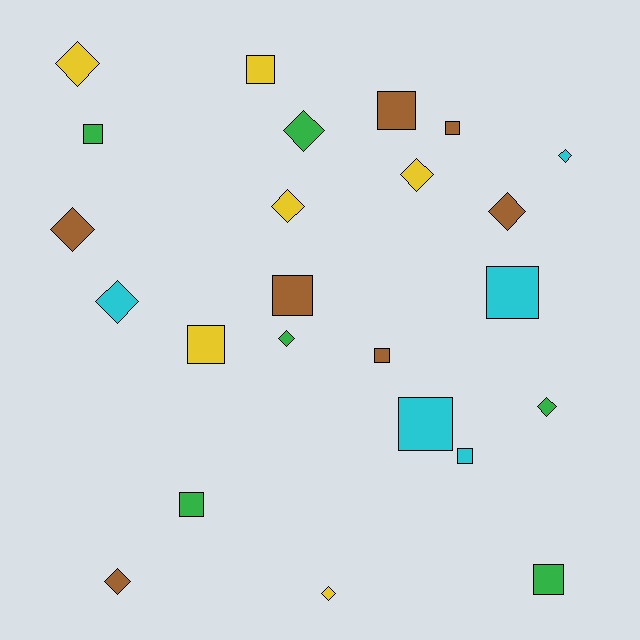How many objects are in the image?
There are 24 objects.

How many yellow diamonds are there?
There are 4 yellow diamonds.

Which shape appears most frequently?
Square, with 12 objects.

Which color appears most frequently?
Brown, with 7 objects.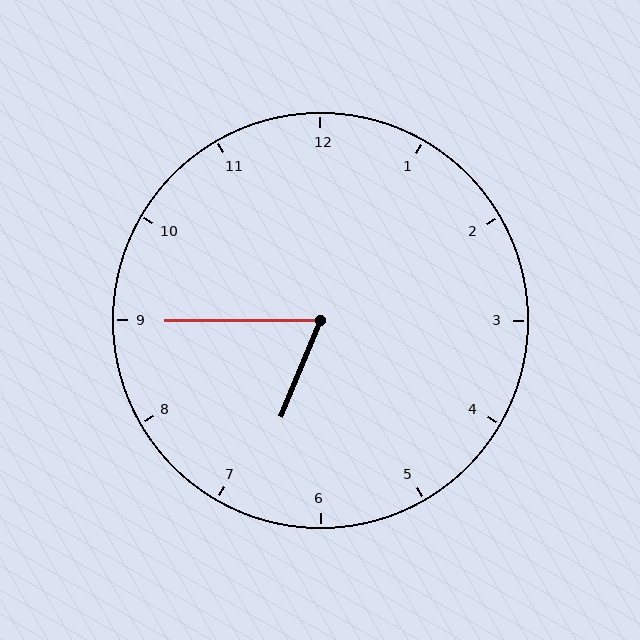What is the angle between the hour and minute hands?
Approximately 68 degrees.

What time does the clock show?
6:45.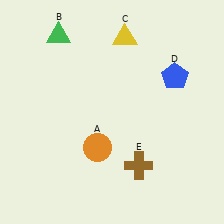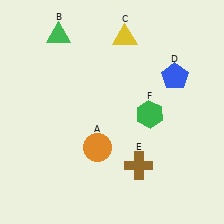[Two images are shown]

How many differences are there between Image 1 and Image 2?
There is 1 difference between the two images.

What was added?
A green hexagon (F) was added in Image 2.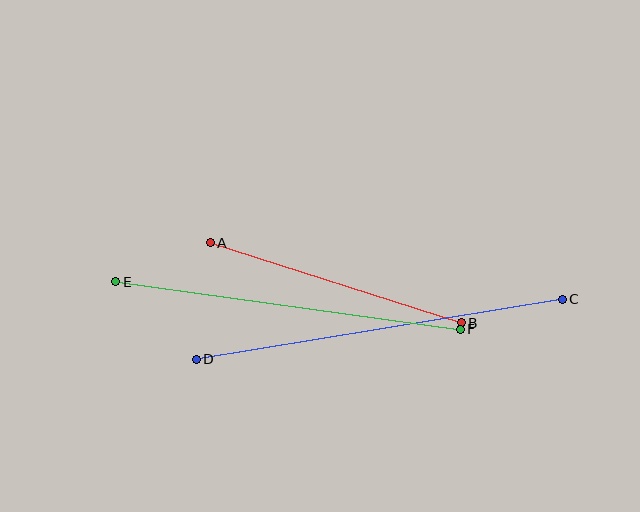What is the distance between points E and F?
The distance is approximately 348 pixels.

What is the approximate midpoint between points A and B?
The midpoint is at approximately (336, 283) pixels.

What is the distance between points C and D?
The distance is approximately 371 pixels.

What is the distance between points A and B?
The distance is approximately 264 pixels.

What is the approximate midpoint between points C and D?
The midpoint is at approximately (379, 329) pixels.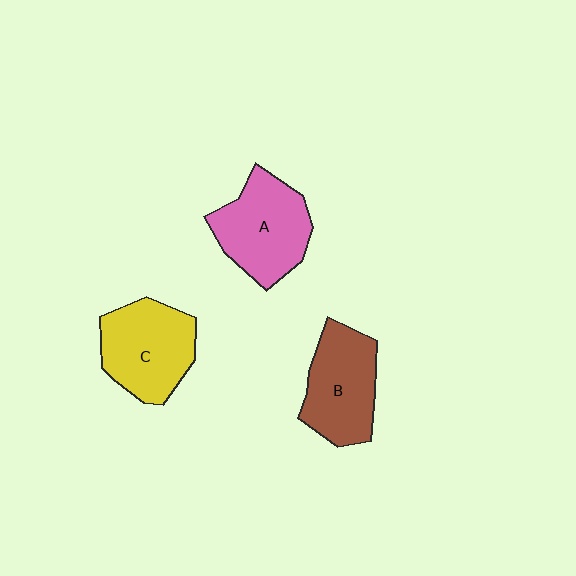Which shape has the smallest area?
Shape B (brown).